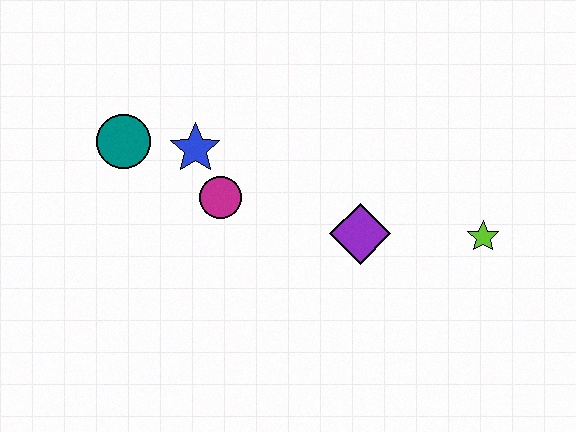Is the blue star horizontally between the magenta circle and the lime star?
No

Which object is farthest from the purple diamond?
The teal circle is farthest from the purple diamond.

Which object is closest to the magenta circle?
The blue star is closest to the magenta circle.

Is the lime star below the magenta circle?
Yes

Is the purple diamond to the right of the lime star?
No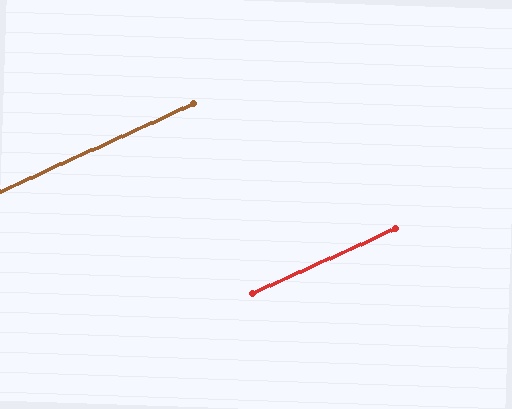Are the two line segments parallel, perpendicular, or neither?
Parallel — their directions differ by only 0.3°.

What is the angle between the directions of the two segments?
Approximately 0 degrees.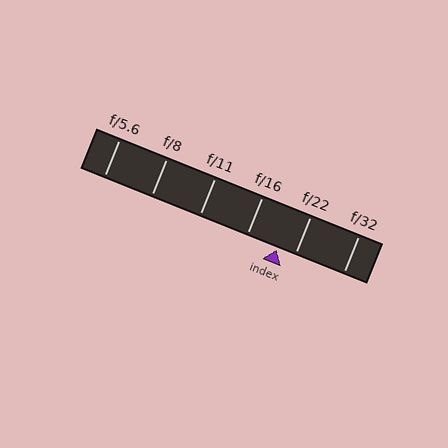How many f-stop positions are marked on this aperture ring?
There are 6 f-stop positions marked.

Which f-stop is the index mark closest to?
The index mark is closest to f/22.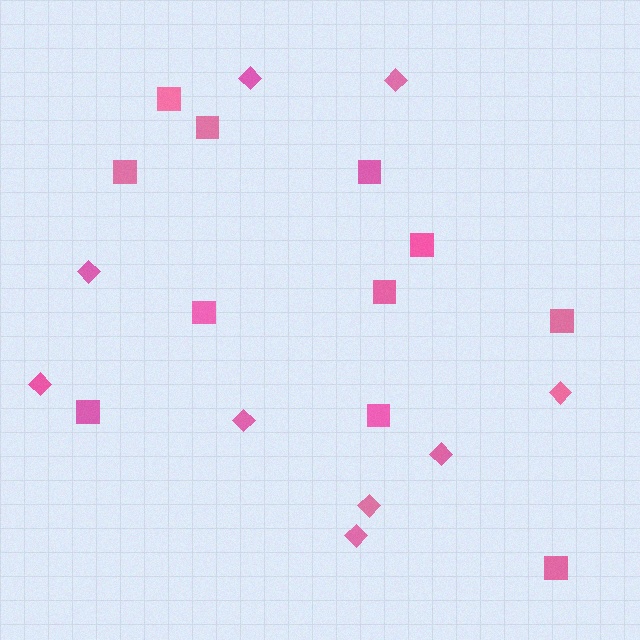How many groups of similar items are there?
There are 2 groups: one group of squares (11) and one group of diamonds (9).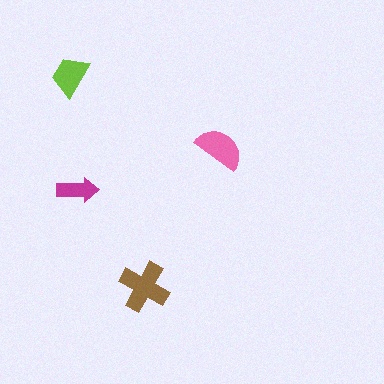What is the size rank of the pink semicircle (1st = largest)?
2nd.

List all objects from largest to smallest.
The brown cross, the pink semicircle, the lime trapezoid, the magenta arrow.